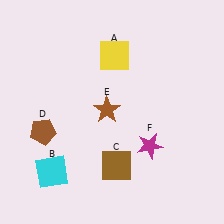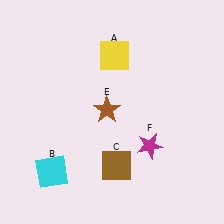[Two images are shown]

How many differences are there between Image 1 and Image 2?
There is 1 difference between the two images.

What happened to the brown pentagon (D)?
The brown pentagon (D) was removed in Image 2. It was in the bottom-left area of Image 1.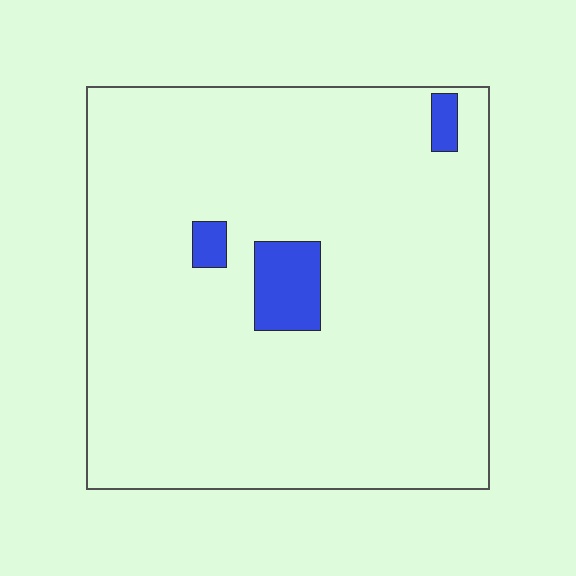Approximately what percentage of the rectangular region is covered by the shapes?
Approximately 5%.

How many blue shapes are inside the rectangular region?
3.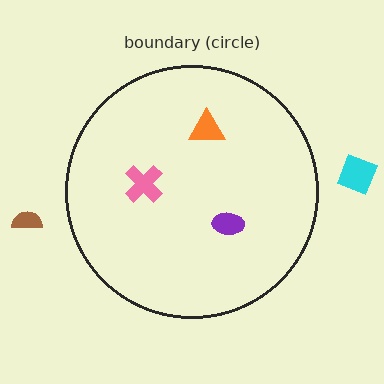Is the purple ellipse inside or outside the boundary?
Inside.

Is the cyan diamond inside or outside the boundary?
Outside.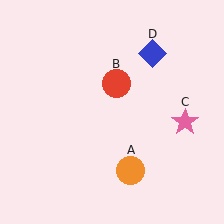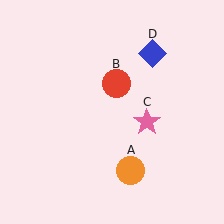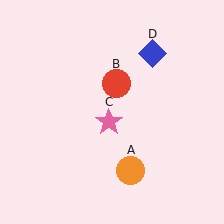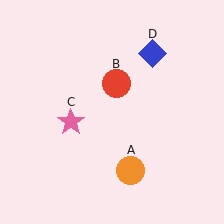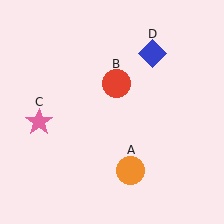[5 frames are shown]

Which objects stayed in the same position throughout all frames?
Orange circle (object A) and red circle (object B) and blue diamond (object D) remained stationary.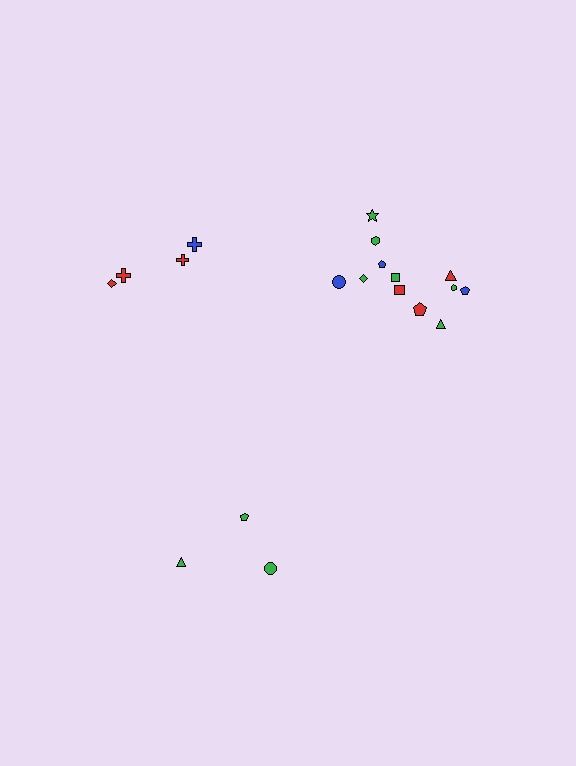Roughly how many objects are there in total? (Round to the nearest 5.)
Roughly 20 objects in total.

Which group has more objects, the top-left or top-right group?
The top-right group.